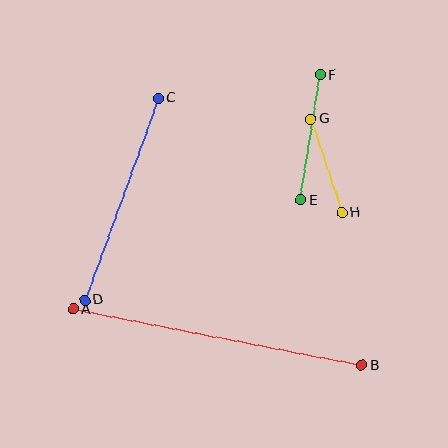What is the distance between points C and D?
The distance is approximately 214 pixels.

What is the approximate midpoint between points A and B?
The midpoint is at approximately (218, 337) pixels.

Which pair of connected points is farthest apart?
Points A and B are farthest apart.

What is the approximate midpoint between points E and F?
The midpoint is at approximately (310, 138) pixels.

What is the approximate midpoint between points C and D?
The midpoint is at approximately (121, 199) pixels.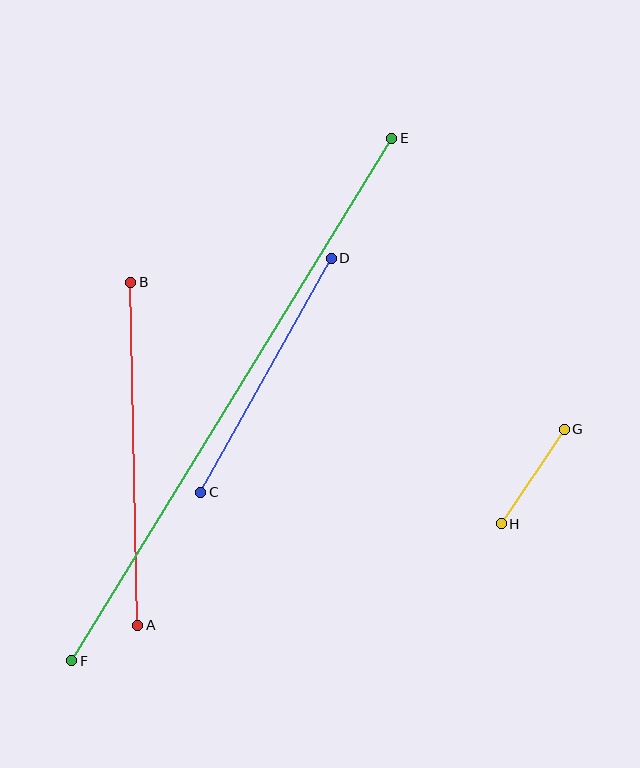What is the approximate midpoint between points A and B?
The midpoint is at approximately (134, 454) pixels.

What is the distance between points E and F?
The distance is approximately 613 pixels.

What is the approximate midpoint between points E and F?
The midpoint is at approximately (232, 400) pixels.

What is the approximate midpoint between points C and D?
The midpoint is at approximately (266, 375) pixels.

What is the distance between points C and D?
The distance is approximately 268 pixels.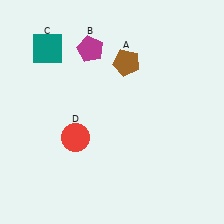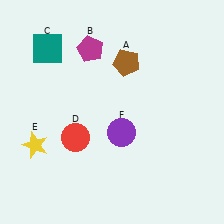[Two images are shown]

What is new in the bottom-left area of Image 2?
A yellow star (E) was added in the bottom-left area of Image 2.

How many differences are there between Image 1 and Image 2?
There are 2 differences between the two images.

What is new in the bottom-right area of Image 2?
A purple circle (F) was added in the bottom-right area of Image 2.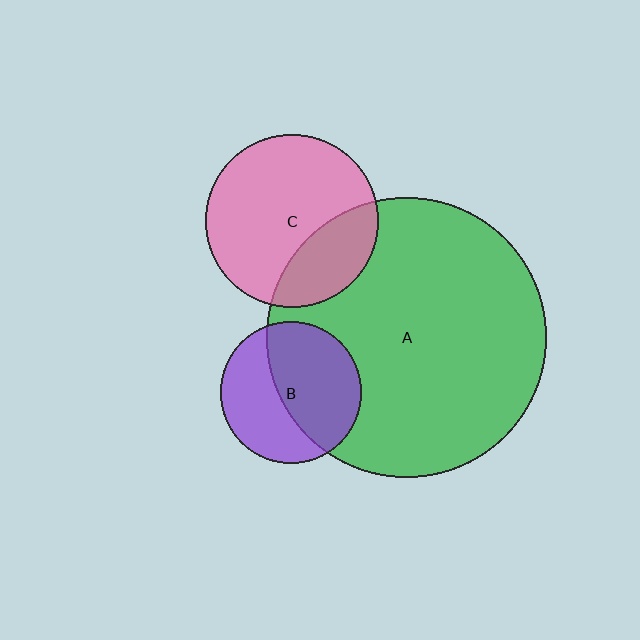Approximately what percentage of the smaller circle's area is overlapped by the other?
Approximately 55%.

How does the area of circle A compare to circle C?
Approximately 2.6 times.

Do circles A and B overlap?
Yes.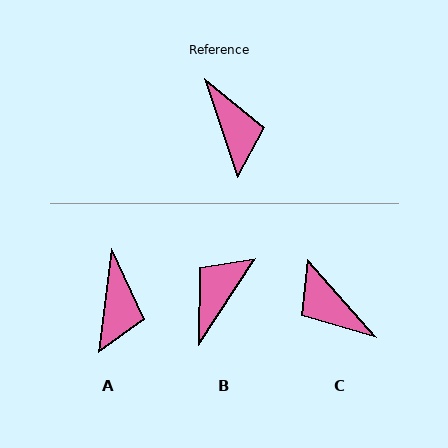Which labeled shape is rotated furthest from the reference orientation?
C, about 157 degrees away.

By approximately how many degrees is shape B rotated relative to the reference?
Approximately 128 degrees counter-clockwise.